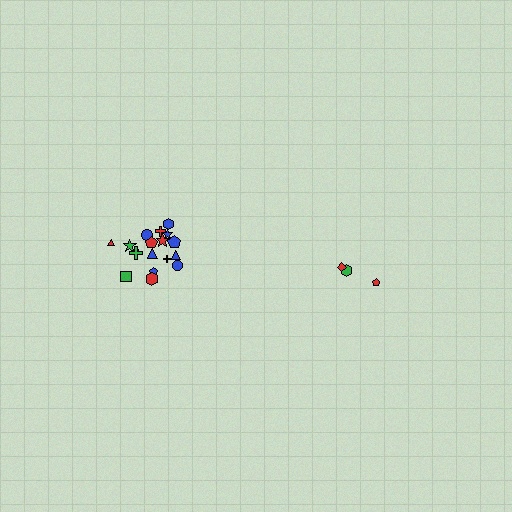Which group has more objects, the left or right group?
The left group.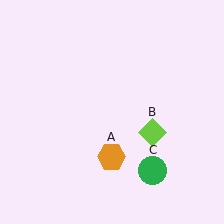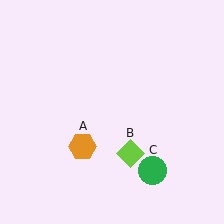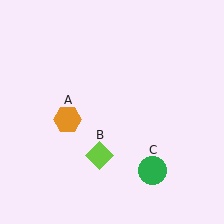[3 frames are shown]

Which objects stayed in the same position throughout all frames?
Green circle (object C) remained stationary.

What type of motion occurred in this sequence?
The orange hexagon (object A), lime diamond (object B) rotated clockwise around the center of the scene.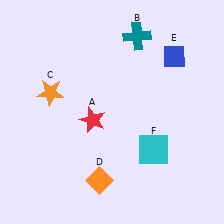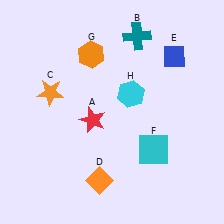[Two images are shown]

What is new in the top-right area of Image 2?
A cyan hexagon (H) was added in the top-right area of Image 2.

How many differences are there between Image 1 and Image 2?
There are 2 differences between the two images.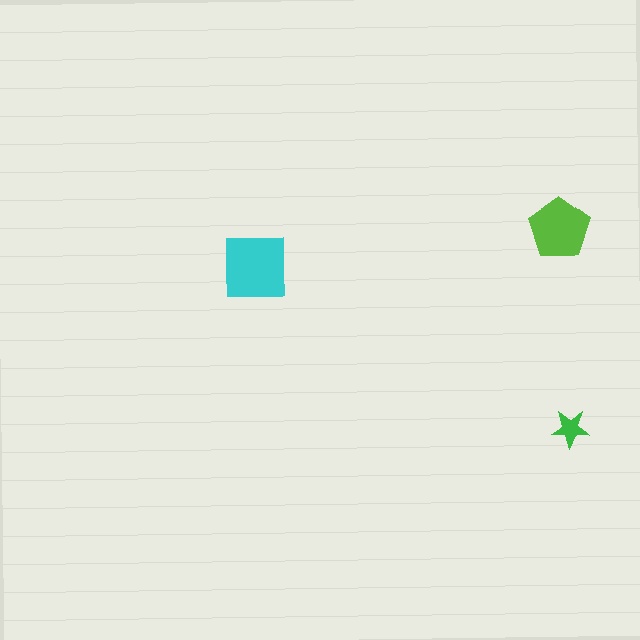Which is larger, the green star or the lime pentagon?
The lime pentagon.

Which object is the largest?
The cyan square.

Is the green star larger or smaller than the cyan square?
Smaller.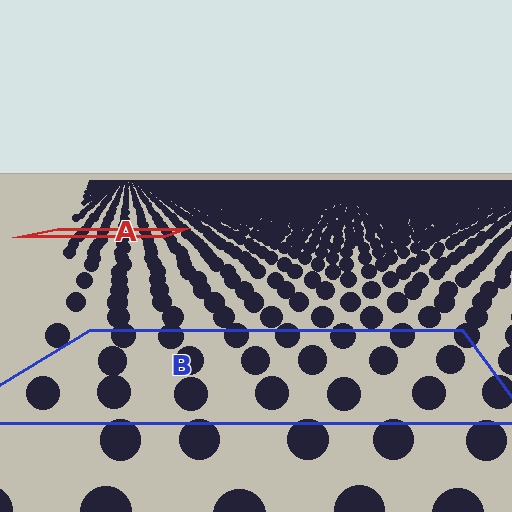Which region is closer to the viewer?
Region B is closer. The texture elements there are larger and more spread out.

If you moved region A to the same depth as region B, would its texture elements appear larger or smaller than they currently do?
They would appear larger. At a closer depth, the same texture elements are projected at a bigger on-screen size.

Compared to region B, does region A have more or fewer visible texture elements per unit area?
Region A has more texture elements per unit area — they are packed more densely because it is farther away.